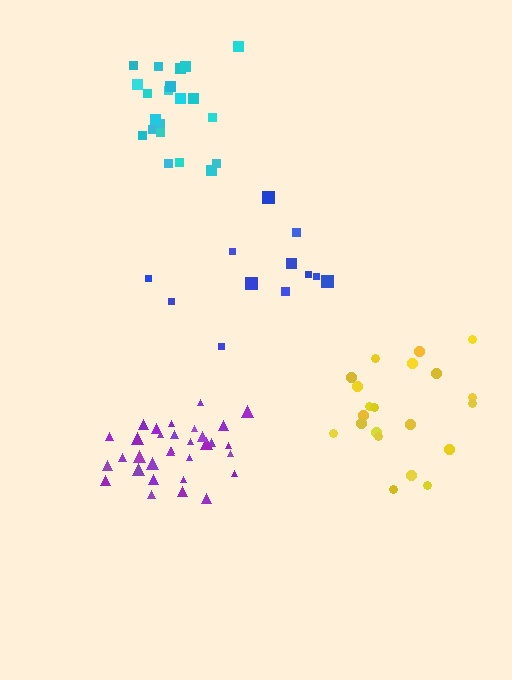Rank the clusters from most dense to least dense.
purple, cyan, yellow, blue.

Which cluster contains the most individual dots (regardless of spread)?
Purple (33).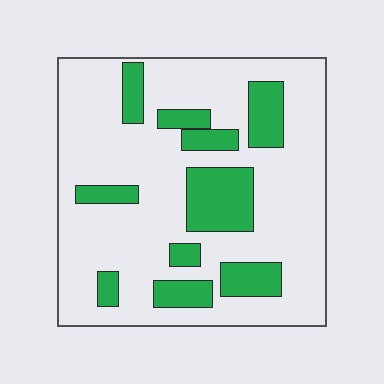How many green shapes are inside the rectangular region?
10.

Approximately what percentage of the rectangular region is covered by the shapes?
Approximately 25%.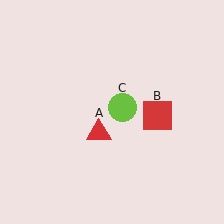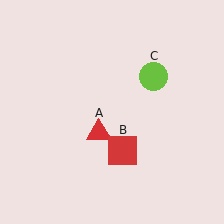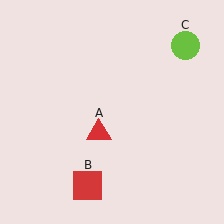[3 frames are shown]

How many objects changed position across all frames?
2 objects changed position: red square (object B), lime circle (object C).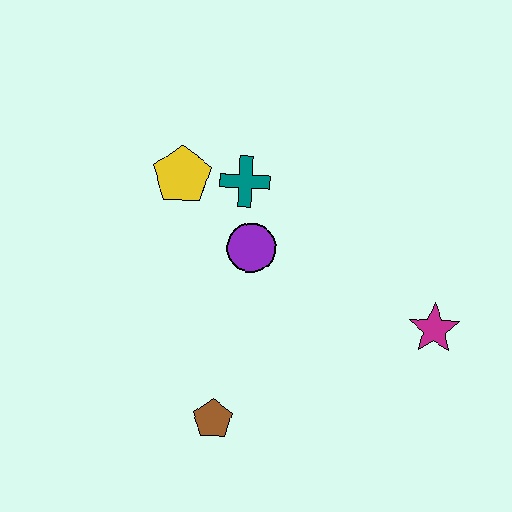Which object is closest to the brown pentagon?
The purple circle is closest to the brown pentagon.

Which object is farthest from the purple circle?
The magenta star is farthest from the purple circle.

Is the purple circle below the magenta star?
No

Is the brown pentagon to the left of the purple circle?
Yes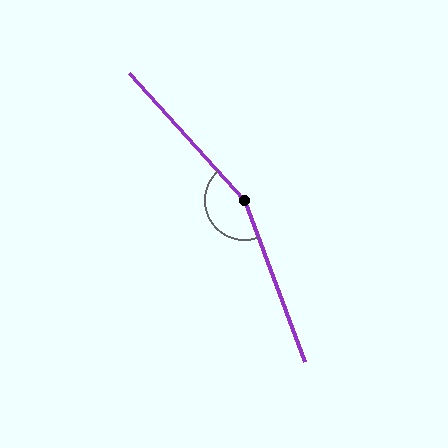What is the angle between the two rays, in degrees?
Approximately 158 degrees.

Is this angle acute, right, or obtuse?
It is obtuse.